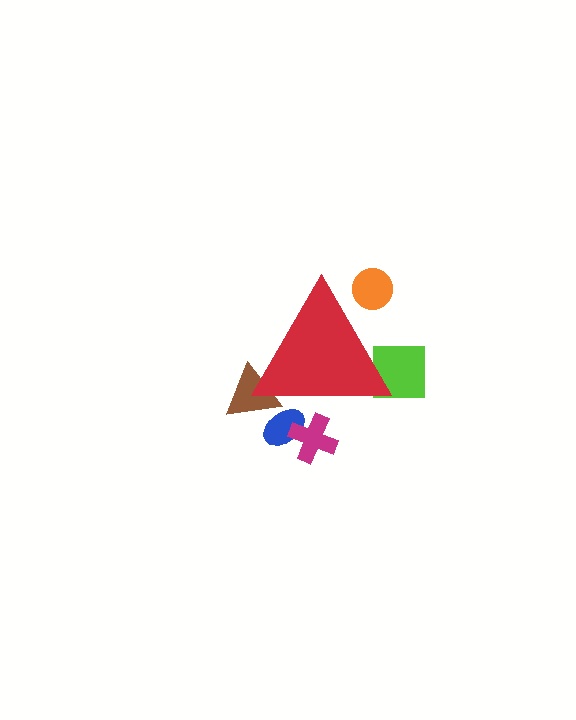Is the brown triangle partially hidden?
Yes, the brown triangle is partially hidden behind the red triangle.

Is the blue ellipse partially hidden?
Yes, the blue ellipse is partially hidden behind the red triangle.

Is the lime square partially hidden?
Yes, the lime square is partially hidden behind the red triangle.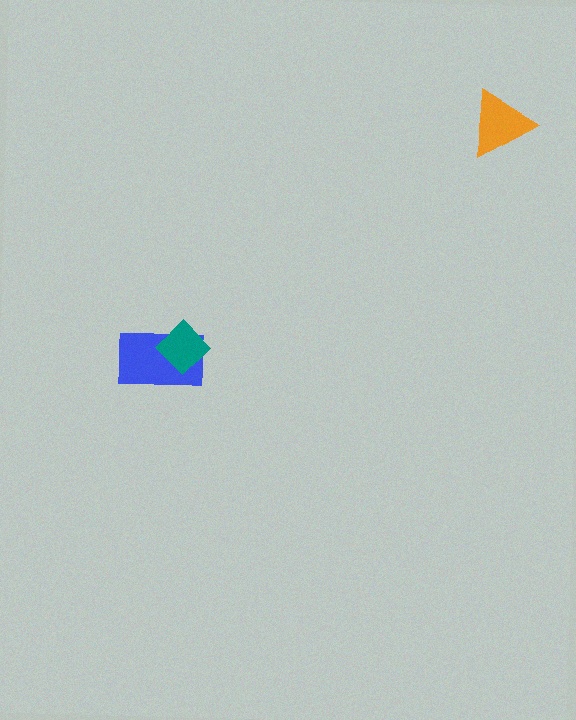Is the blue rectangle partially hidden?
Yes, it is partially covered by another shape.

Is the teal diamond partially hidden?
No, no other shape covers it.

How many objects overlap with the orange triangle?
0 objects overlap with the orange triangle.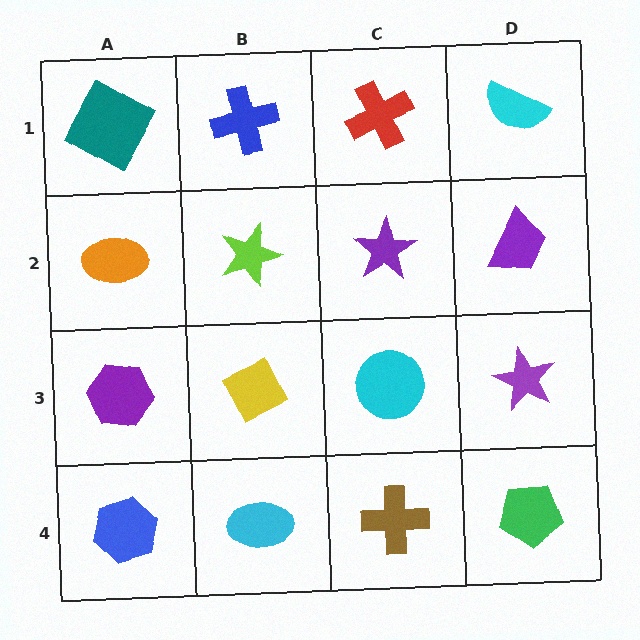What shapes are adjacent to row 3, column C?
A purple star (row 2, column C), a brown cross (row 4, column C), a yellow diamond (row 3, column B), a purple star (row 3, column D).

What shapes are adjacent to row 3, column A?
An orange ellipse (row 2, column A), a blue hexagon (row 4, column A), a yellow diamond (row 3, column B).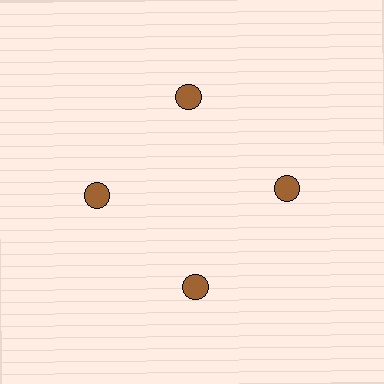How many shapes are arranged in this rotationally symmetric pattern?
There are 4 shapes, arranged in 4 groups of 1.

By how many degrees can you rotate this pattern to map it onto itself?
The pattern maps onto itself every 90 degrees of rotation.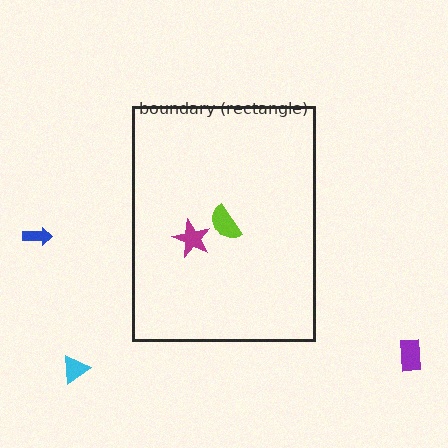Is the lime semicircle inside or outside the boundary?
Inside.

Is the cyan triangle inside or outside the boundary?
Outside.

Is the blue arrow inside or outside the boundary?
Outside.